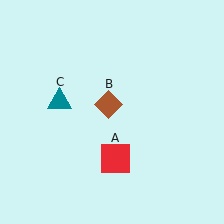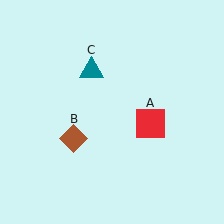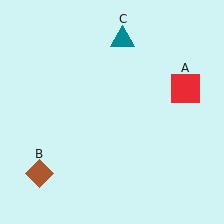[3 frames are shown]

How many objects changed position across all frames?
3 objects changed position: red square (object A), brown diamond (object B), teal triangle (object C).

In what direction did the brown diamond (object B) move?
The brown diamond (object B) moved down and to the left.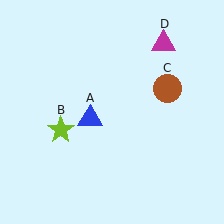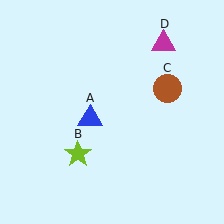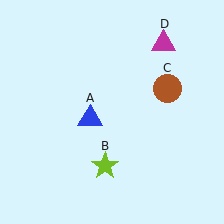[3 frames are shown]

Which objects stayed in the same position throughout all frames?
Blue triangle (object A) and brown circle (object C) and magenta triangle (object D) remained stationary.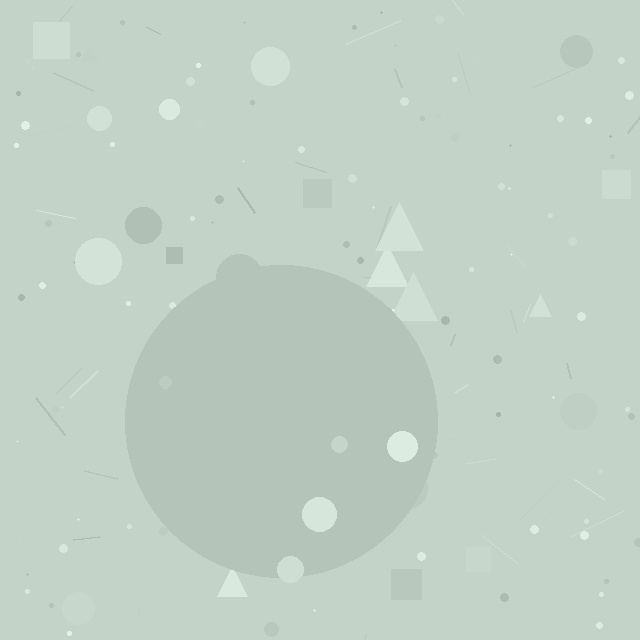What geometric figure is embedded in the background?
A circle is embedded in the background.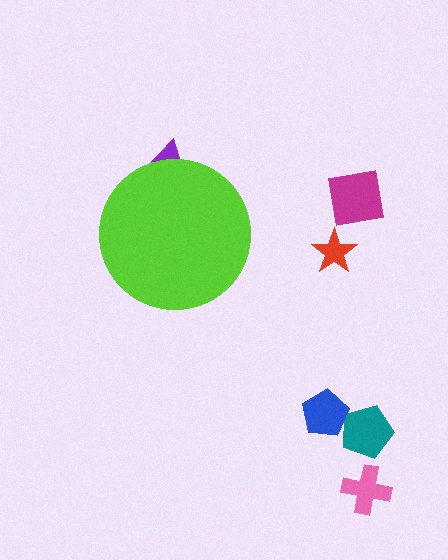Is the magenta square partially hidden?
No, the magenta square is fully visible.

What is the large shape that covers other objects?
A lime circle.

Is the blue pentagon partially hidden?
No, the blue pentagon is fully visible.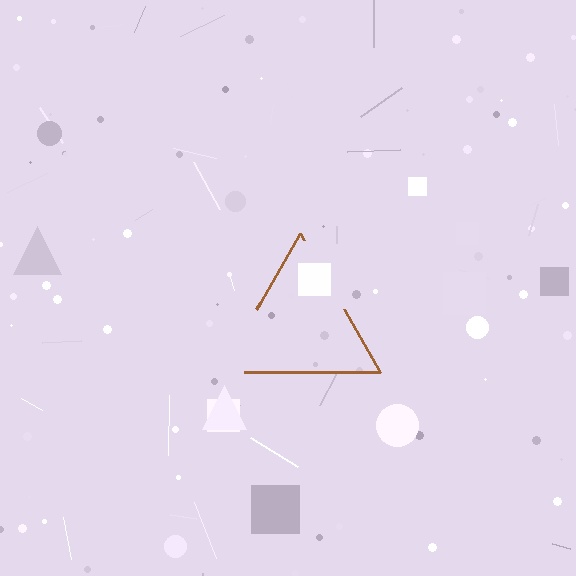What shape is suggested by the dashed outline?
The dashed outline suggests a triangle.